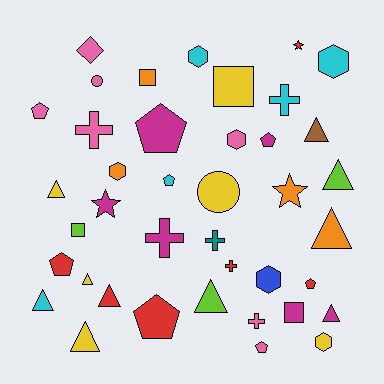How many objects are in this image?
There are 40 objects.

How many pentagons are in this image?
There are 8 pentagons.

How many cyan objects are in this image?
There are 5 cyan objects.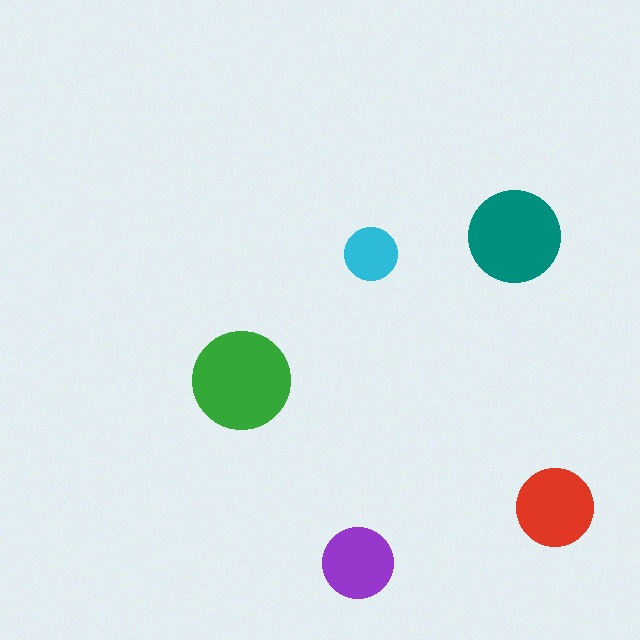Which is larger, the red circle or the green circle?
The green one.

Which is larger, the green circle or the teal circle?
The green one.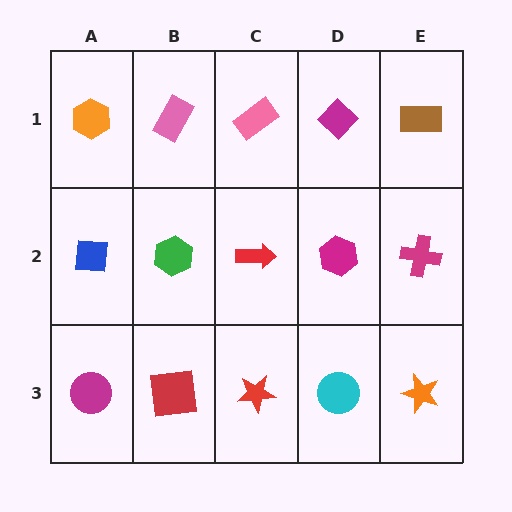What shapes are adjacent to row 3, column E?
A magenta cross (row 2, column E), a cyan circle (row 3, column D).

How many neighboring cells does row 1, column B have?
3.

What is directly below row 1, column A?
A blue square.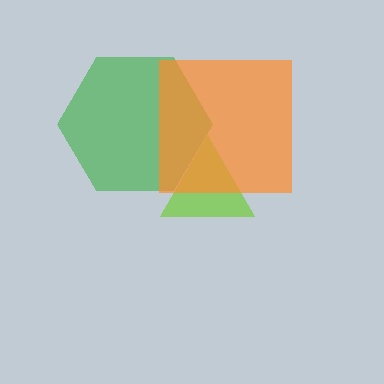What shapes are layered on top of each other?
The layered shapes are: a lime triangle, a green hexagon, an orange square.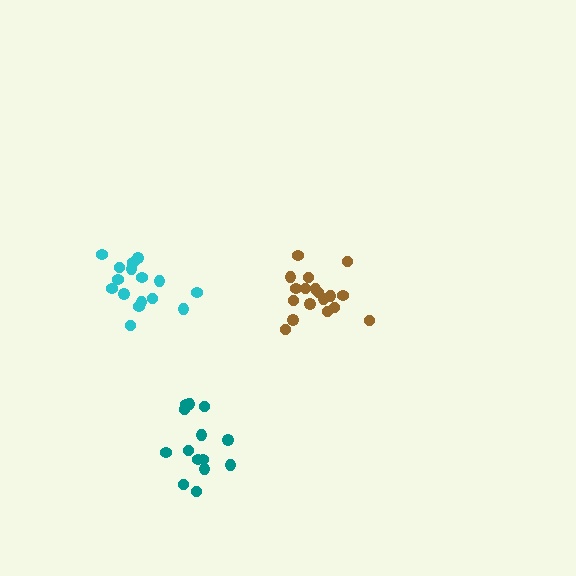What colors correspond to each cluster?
The clusters are colored: brown, teal, cyan.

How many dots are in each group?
Group 1: 18 dots, Group 2: 14 dots, Group 3: 16 dots (48 total).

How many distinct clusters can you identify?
There are 3 distinct clusters.